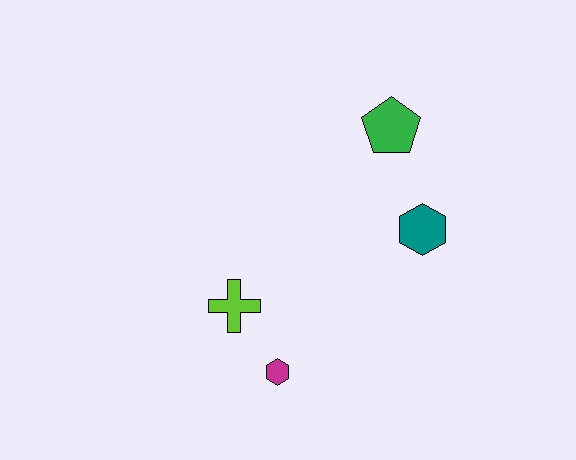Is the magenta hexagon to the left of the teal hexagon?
Yes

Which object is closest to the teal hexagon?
The green pentagon is closest to the teal hexagon.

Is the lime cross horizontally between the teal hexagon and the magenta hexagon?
No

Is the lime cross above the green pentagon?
No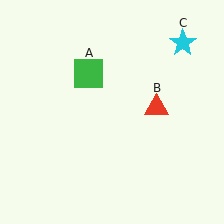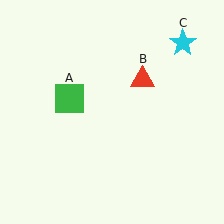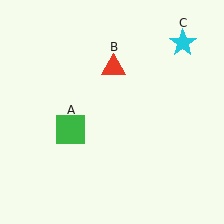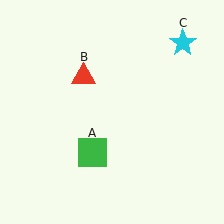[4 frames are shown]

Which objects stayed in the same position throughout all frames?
Cyan star (object C) remained stationary.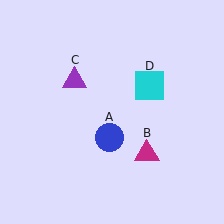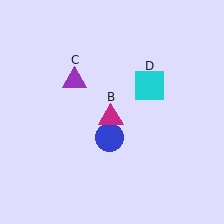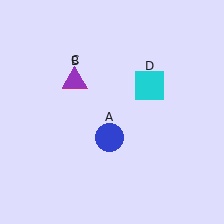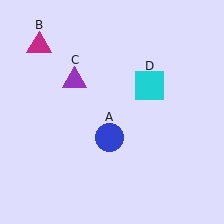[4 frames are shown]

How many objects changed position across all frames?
1 object changed position: magenta triangle (object B).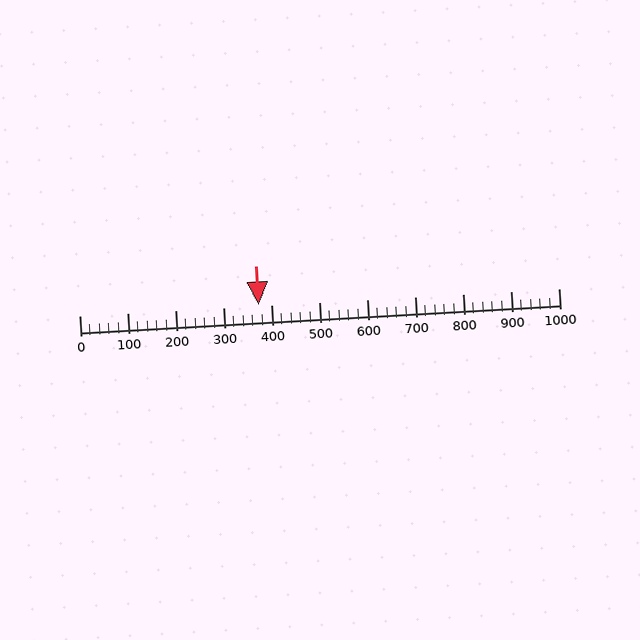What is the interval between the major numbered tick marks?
The major tick marks are spaced 100 units apart.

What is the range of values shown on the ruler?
The ruler shows values from 0 to 1000.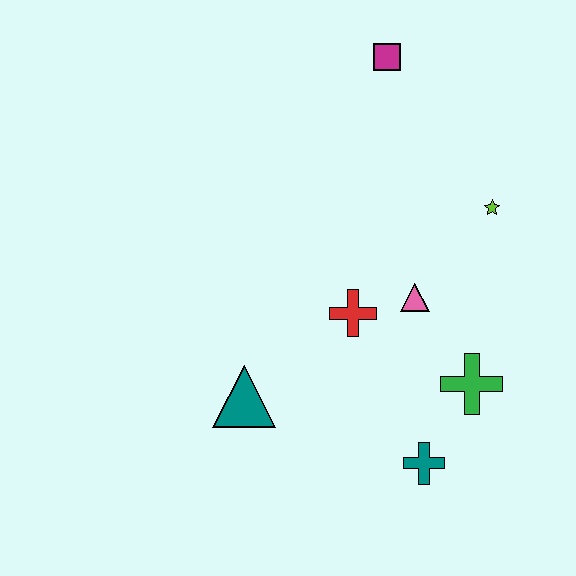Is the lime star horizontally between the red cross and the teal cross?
No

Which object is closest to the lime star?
The pink triangle is closest to the lime star.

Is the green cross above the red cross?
No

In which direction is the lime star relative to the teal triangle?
The lime star is to the right of the teal triangle.